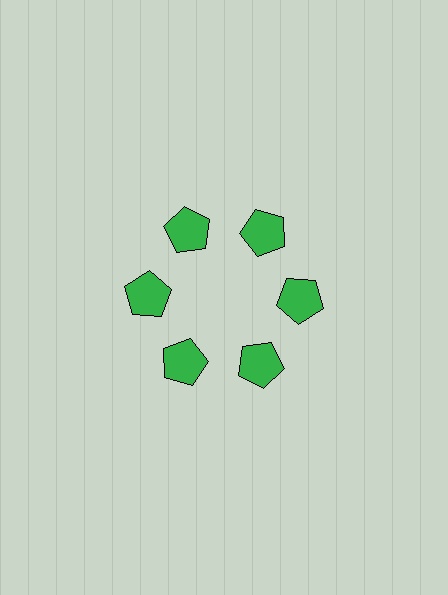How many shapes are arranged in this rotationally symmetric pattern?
There are 6 shapes, arranged in 6 groups of 1.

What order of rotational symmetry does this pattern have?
This pattern has 6-fold rotational symmetry.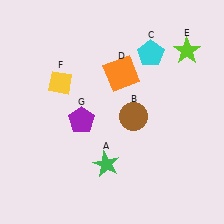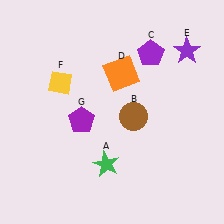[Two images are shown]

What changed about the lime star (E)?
In Image 1, E is lime. In Image 2, it changed to purple.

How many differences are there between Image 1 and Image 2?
There are 2 differences between the two images.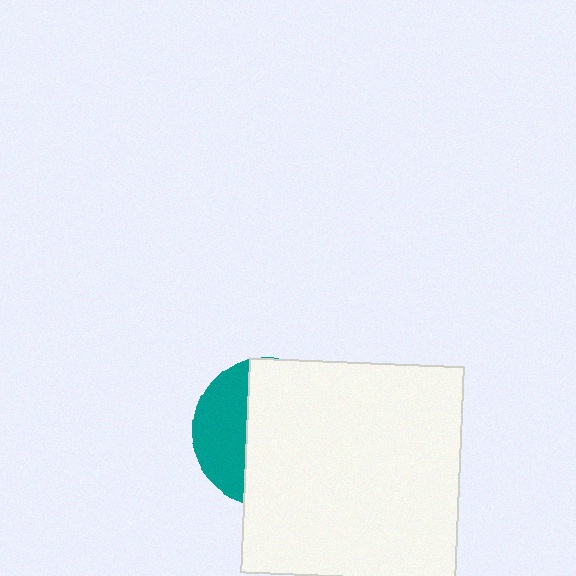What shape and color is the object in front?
The object in front is a white square.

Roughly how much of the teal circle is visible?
A small part of it is visible (roughly 32%).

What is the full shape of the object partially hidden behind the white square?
The partially hidden object is a teal circle.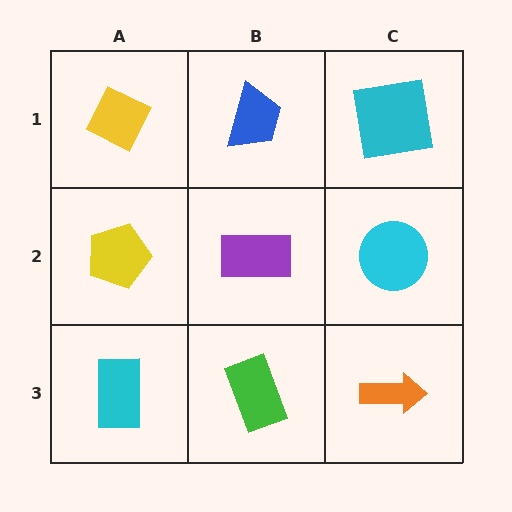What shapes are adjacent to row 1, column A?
A yellow pentagon (row 2, column A), a blue trapezoid (row 1, column B).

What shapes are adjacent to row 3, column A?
A yellow pentagon (row 2, column A), a green rectangle (row 3, column B).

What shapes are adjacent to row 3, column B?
A purple rectangle (row 2, column B), a cyan rectangle (row 3, column A), an orange arrow (row 3, column C).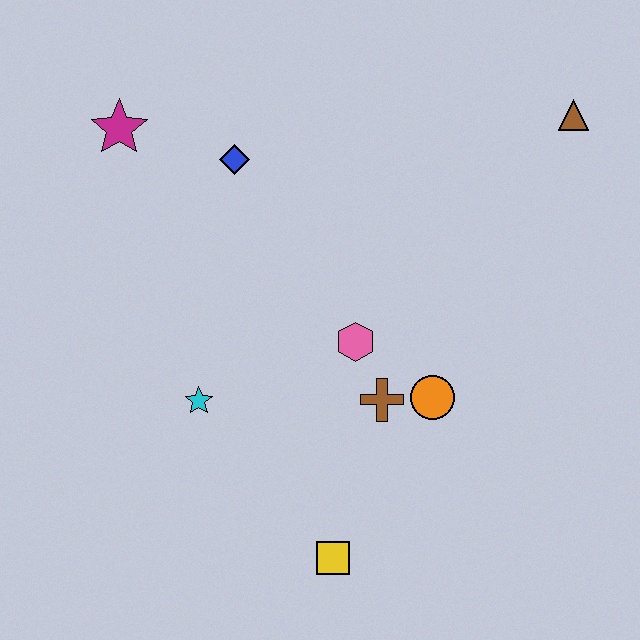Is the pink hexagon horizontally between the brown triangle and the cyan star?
Yes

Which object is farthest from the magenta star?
The yellow square is farthest from the magenta star.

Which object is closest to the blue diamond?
The magenta star is closest to the blue diamond.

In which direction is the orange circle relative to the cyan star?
The orange circle is to the right of the cyan star.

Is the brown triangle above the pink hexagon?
Yes